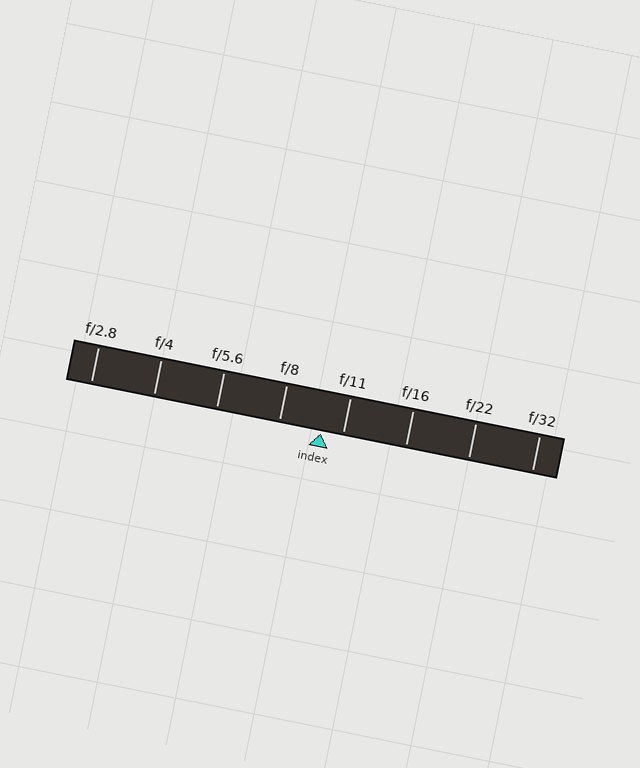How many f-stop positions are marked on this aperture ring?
There are 8 f-stop positions marked.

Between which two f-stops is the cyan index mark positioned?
The index mark is between f/8 and f/11.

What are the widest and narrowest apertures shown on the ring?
The widest aperture shown is f/2.8 and the narrowest is f/32.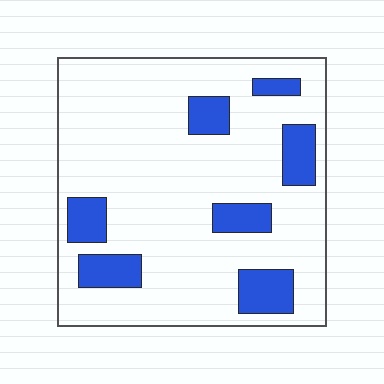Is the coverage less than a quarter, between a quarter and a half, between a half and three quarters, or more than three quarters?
Less than a quarter.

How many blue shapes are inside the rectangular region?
7.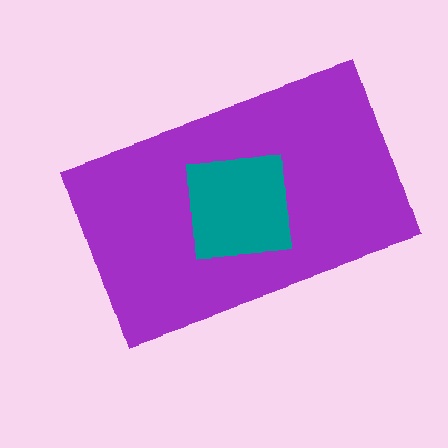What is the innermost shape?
The teal square.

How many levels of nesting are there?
2.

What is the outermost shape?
The purple rectangle.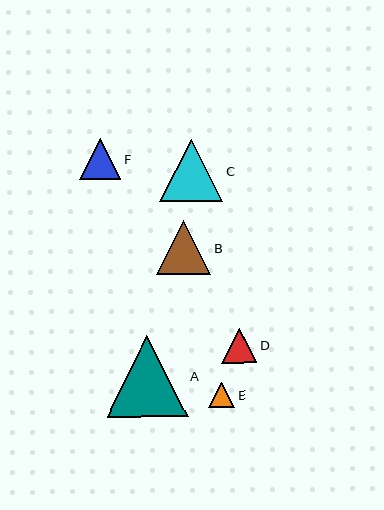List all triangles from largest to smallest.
From largest to smallest: A, C, B, F, D, E.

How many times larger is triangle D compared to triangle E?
Triangle D is approximately 1.3 times the size of triangle E.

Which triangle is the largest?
Triangle A is the largest with a size of approximately 81 pixels.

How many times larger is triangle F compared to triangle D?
Triangle F is approximately 1.2 times the size of triangle D.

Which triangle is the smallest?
Triangle E is the smallest with a size of approximately 26 pixels.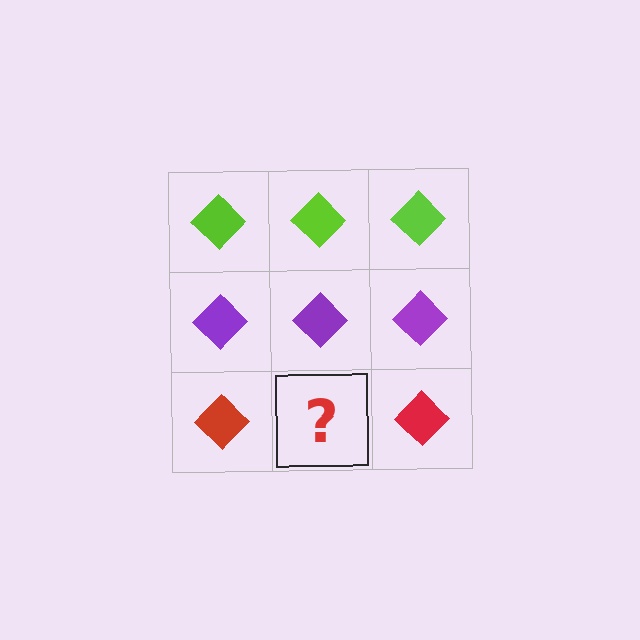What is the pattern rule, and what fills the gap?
The rule is that each row has a consistent color. The gap should be filled with a red diamond.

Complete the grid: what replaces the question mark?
The question mark should be replaced with a red diamond.